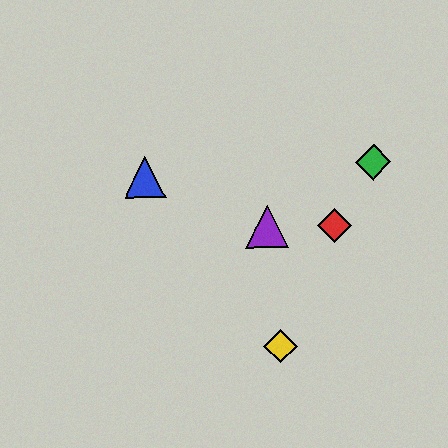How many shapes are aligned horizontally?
2 shapes (the red diamond, the purple triangle) are aligned horizontally.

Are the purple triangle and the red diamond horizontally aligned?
Yes, both are at y≈227.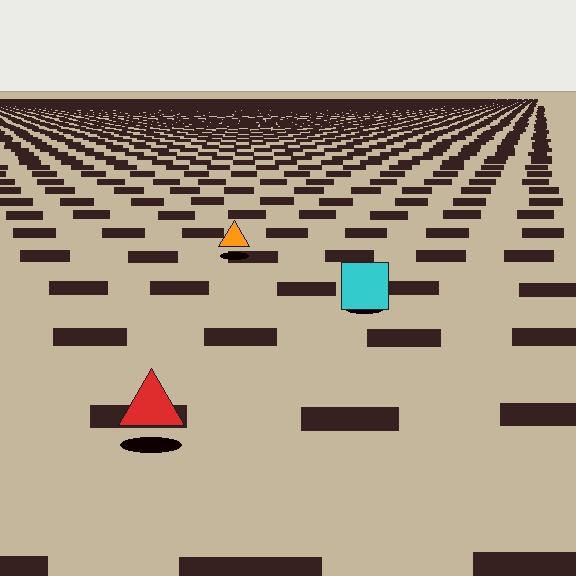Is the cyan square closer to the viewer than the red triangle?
No. The red triangle is closer — you can tell from the texture gradient: the ground texture is coarser near it.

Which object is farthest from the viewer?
The orange triangle is farthest from the viewer. It appears smaller and the ground texture around it is denser.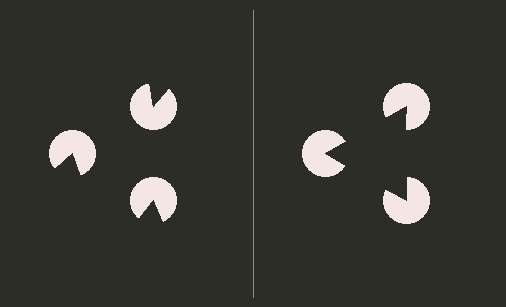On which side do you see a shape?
An illusory triangle appears on the right side. On the left side the wedge cuts are rotated, so no coherent shape forms.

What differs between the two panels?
The pac-man discs are positioned identically on both sides; only the wedge orientations differ. On the right they align to a triangle; on the left they are misaligned.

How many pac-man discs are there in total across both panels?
6 — 3 on each side.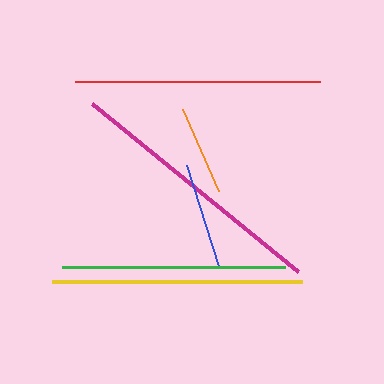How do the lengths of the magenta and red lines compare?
The magenta and red lines are approximately the same length.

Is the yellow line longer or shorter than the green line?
The yellow line is longer than the green line.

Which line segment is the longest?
The magenta line is the longest at approximately 266 pixels.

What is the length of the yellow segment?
The yellow segment is approximately 250 pixels long.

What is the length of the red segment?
The red segment is approximately 244 pixels long.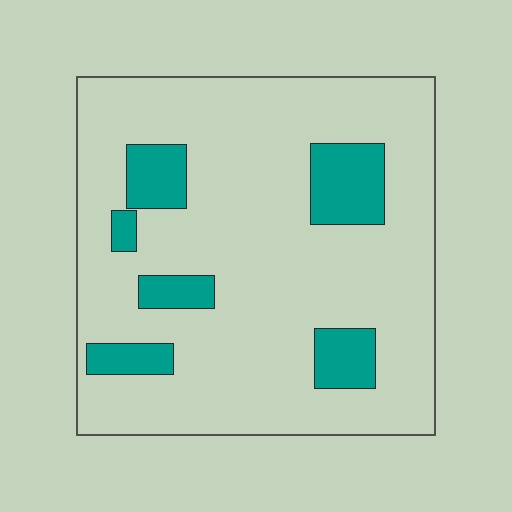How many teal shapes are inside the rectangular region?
6.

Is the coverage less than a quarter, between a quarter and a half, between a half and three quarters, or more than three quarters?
Less than a quarter.